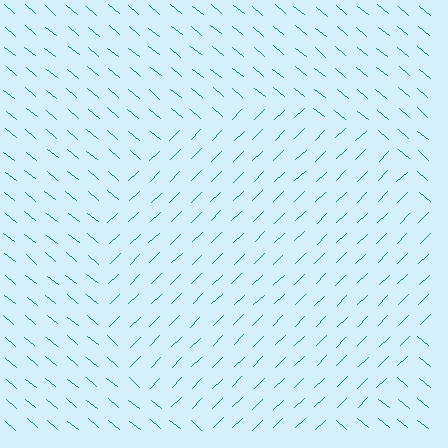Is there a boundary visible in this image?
Yes, there is a texture boundary formed by a change in line orientation.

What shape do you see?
I see a circle.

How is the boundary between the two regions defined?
The boundary is defined purely by a change in line orientation (approximately 84 degrees difference). All lines are the same color and thickness.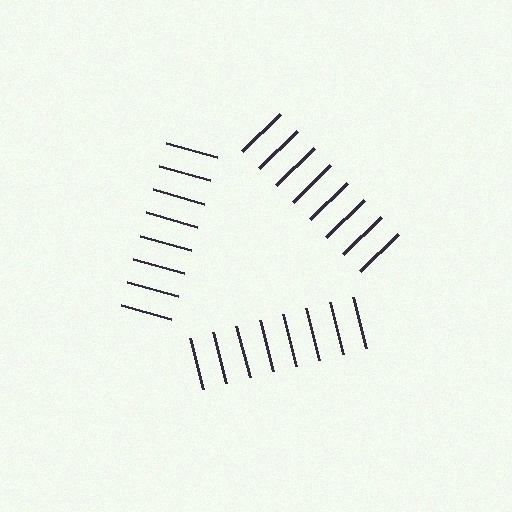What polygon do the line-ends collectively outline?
An illusory triangle — the line segments terminate on its edges but no continuous stroke is drawn.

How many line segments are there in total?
24 — 8 along each of the 3 edges.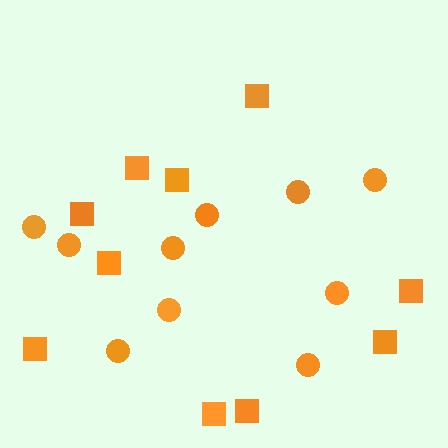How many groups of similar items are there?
There are 2 groups: one group of squares (10) and one group of circles (10).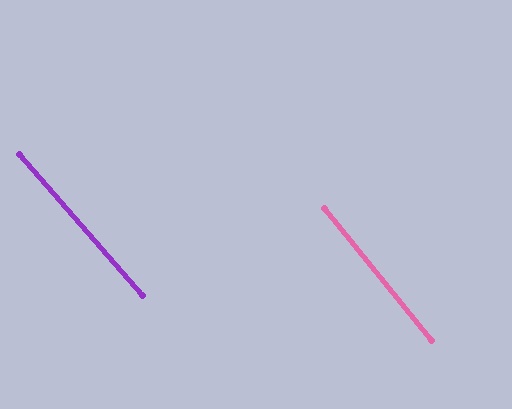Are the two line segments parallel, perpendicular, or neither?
Parallel — their directions differ by only 1.9°.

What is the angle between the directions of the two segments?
Approximately 2 degrees.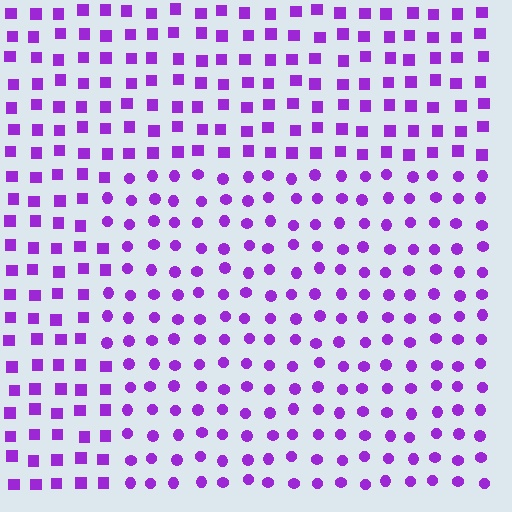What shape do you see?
I see a rectangle.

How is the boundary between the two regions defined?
The boundary is defined by a change in element shape: circles inside vs. squares outside. All elements share the same color and spacing.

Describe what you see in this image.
The image is filled with small purple elements arranged in a uniform grid. A rectangle-shaped region contains circles, while the surrounding area contains squares. The boundary is defined purely by the change in element shape.